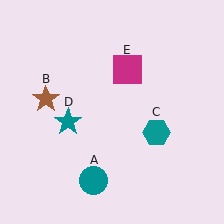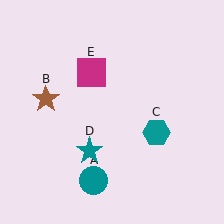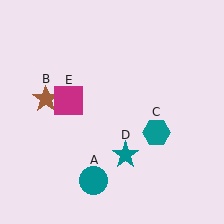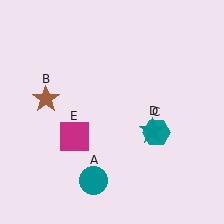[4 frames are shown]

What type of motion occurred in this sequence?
The teal star (object D), magenta square (object E) rotated counterclockwise around the center of the scene.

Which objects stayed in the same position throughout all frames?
Teal circle (object A) and brown star (object B) and teal hexagon (object C) remained stationary.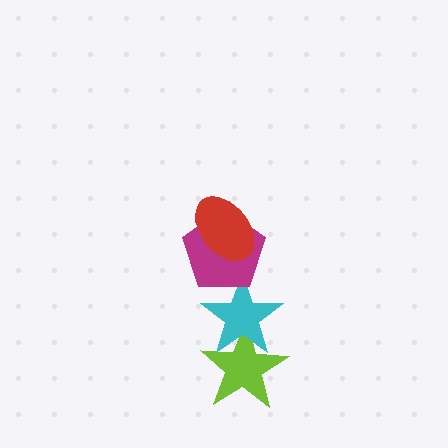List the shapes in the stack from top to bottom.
From top to bottom: the red ellipse, the magenta pentagon, the cyan star, the lime star.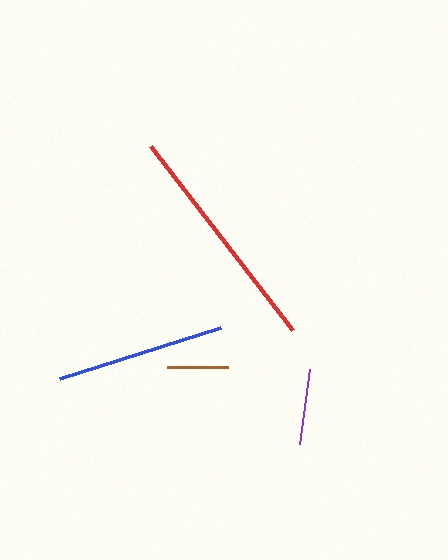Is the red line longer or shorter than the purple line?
The red line is longer than the purple line.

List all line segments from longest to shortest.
From longest to shortest: red, blue, purple, brown.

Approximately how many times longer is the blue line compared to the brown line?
The blue line is approximately 2.7 times the length of the brown line.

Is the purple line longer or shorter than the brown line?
The purple line is longer than the brown line.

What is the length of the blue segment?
The blue segment is approximately 168 pixels long.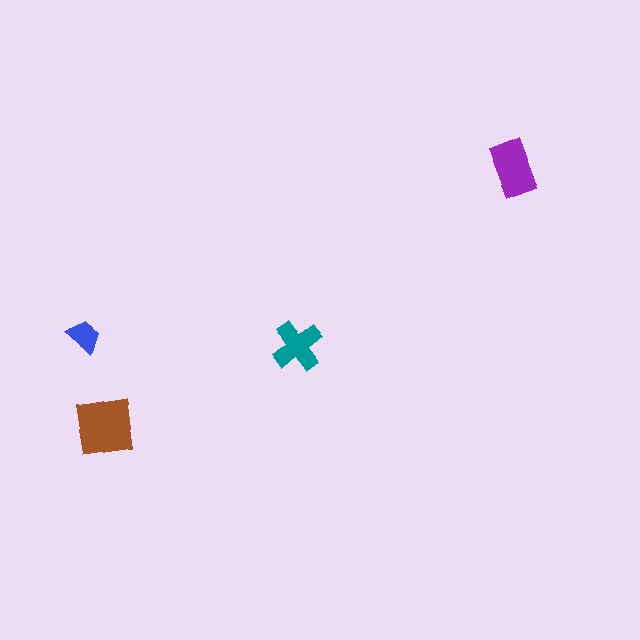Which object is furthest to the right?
The purple rectangle is rightmost.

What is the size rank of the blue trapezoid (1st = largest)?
4th.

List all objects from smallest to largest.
The blue trapezoid, the teal cross, the purple rectangle, the brown square.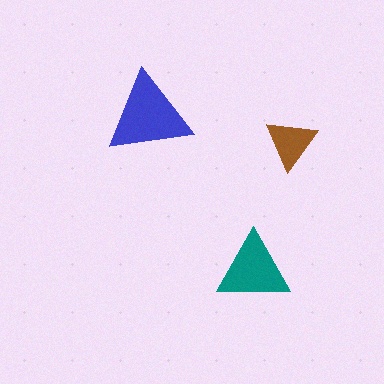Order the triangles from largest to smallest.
the blue one, the teal one, the brown one.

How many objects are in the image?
There are 3 objects in the image.